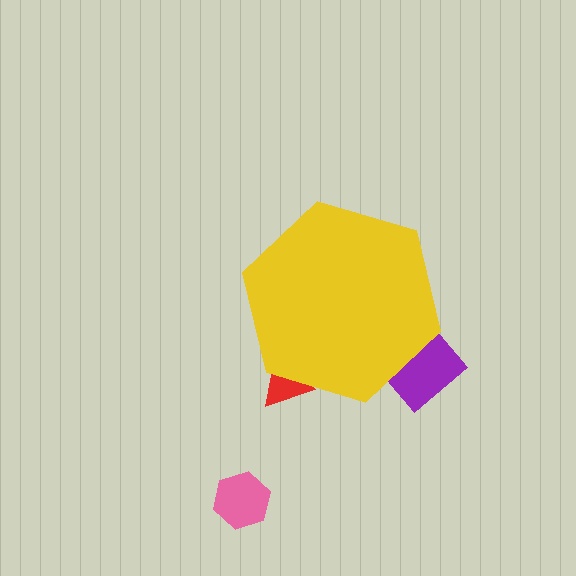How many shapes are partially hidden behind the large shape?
2 shapes are partially hidden.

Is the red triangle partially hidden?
Yes, the red triangle is partially hidden behind the yellow hexagon.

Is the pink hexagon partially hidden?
No, the pink hexagon is fully visible.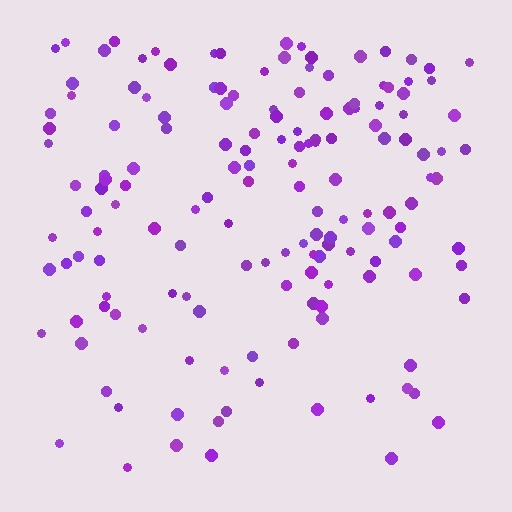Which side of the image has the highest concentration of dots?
The top.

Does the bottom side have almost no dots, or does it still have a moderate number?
Still a moderate number, just noticeably fewer than the top.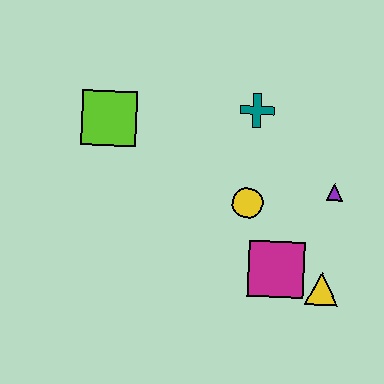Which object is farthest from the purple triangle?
The lime square is farthest from the purple triangle.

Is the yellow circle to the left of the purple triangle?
Yes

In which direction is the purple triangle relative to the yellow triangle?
The purple triangle is above the yellow triangle.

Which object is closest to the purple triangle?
The yellow circle is closest to the purple triangle.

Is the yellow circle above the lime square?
No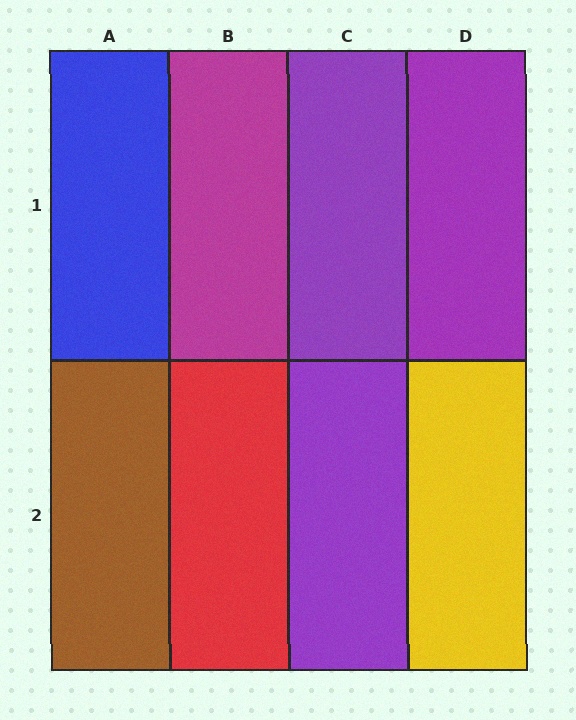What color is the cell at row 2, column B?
Red.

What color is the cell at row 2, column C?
Purple.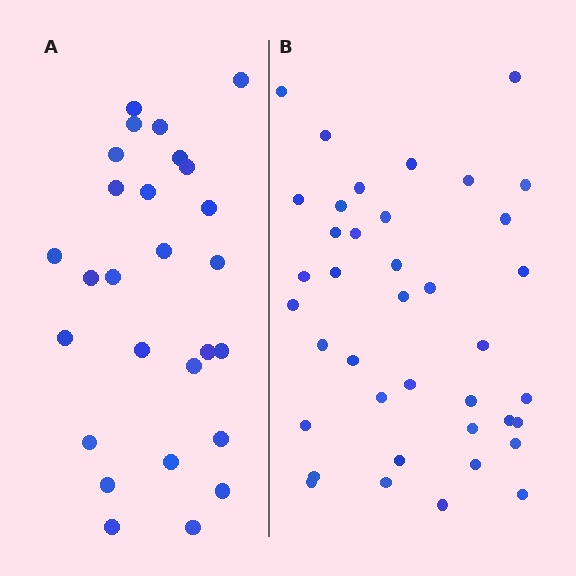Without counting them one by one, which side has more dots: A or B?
Region B (the right region) has more dots.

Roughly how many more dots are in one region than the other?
Region B has roughly 12 or so more dots than region A.